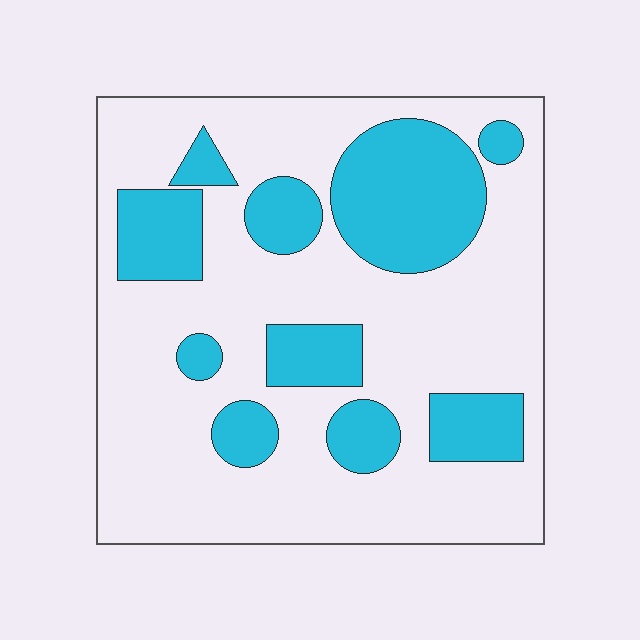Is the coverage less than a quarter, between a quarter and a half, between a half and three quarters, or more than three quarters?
Between a quarter and a half.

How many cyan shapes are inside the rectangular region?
10.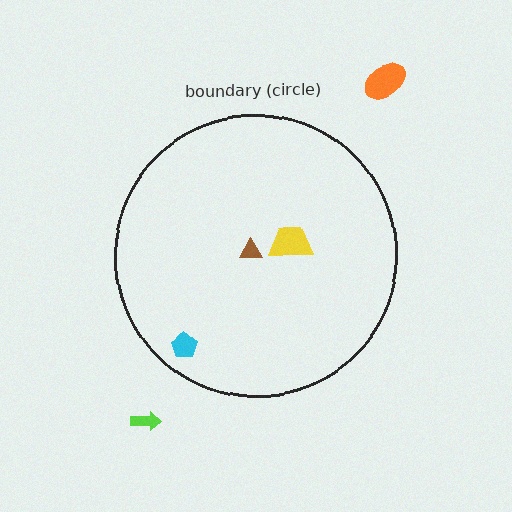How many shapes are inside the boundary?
3 inside, 2 outside.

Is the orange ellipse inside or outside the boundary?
Outside.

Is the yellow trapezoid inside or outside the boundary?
Inside.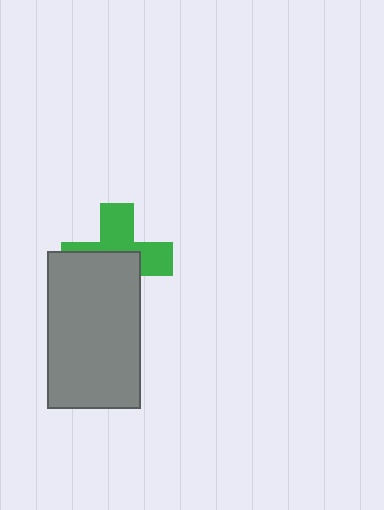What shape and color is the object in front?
The object in front is a gray rectangle.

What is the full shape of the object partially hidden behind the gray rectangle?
The partially hidden object is a green cross.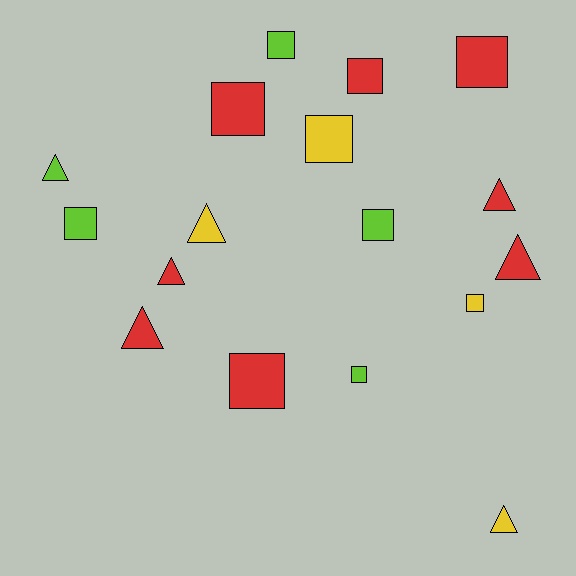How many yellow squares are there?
There are 2 yellow squares.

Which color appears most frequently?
Red, with 8 objects.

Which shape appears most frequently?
Square, with 10 objects.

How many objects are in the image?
There are 17 objects.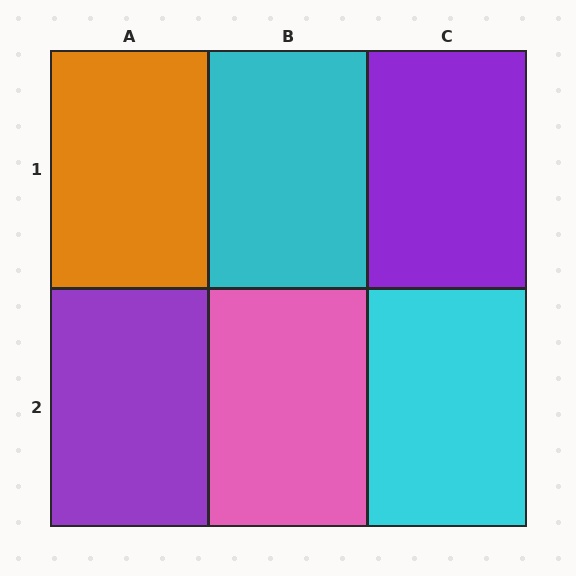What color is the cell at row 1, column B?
Cyan.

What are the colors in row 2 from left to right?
Purple, pink, cyan.